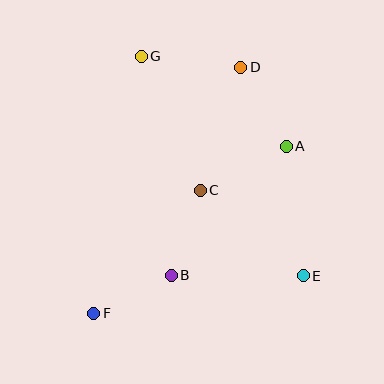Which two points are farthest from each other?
Points D and F are farthest from each other.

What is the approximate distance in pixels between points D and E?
The distance between D and E is approximately 218 pixels.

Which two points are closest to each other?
Points B and F are closest to each other.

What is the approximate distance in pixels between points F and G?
The distance between F and G is approximately 261 pixels.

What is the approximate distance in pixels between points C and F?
The distance between C and F is approximately 162 pixels.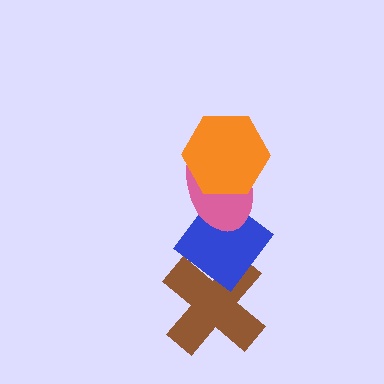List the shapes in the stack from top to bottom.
From top to bottom: the orange hexagon, the pink ellipse, the blue diamond, the brown cross.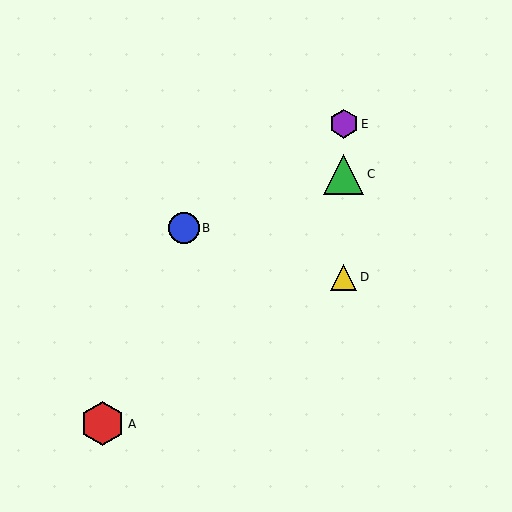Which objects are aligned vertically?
Objects C, D, E are aligned vertically.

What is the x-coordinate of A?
Object A is at x≈103.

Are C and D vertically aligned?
Yes, both are at x≈344.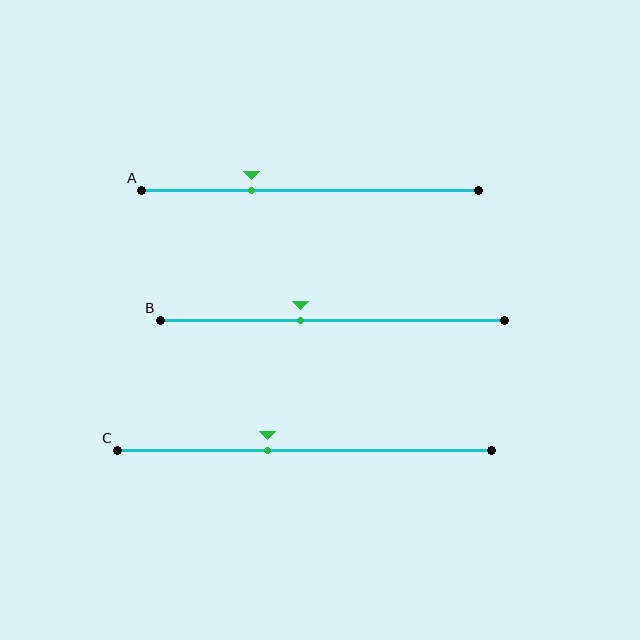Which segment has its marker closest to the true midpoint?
Segment B has its marker closest to the true midpoint.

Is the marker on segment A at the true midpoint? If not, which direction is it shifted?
No, the marker on segment A is shifted to the left by about 18% of the segment length.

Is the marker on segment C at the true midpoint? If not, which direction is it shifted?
No, the marker on segment C is shifted to the left by about 10% of the segment length.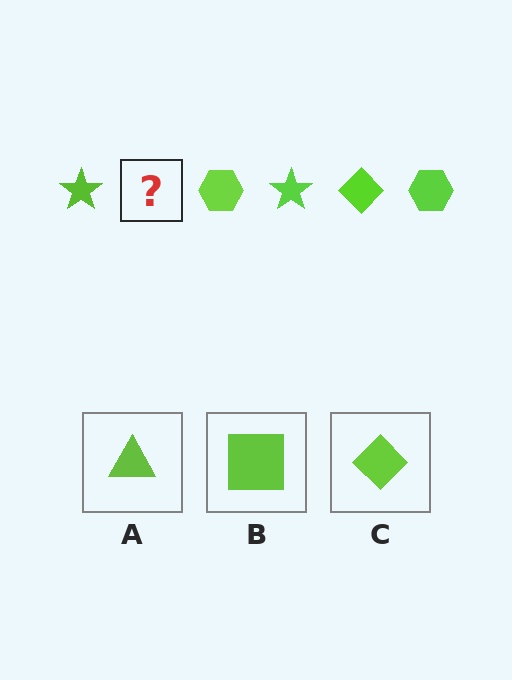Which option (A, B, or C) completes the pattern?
C.